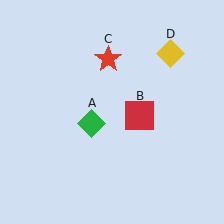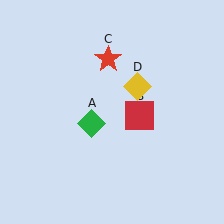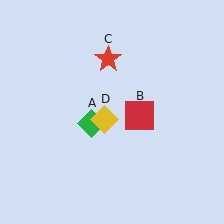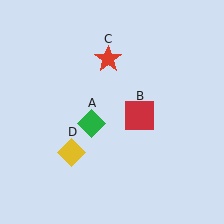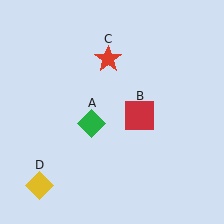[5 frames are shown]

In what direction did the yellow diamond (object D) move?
The yellow diamond (object D) moved down and to the left.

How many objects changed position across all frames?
1 object changed position: yellow diamond (object D).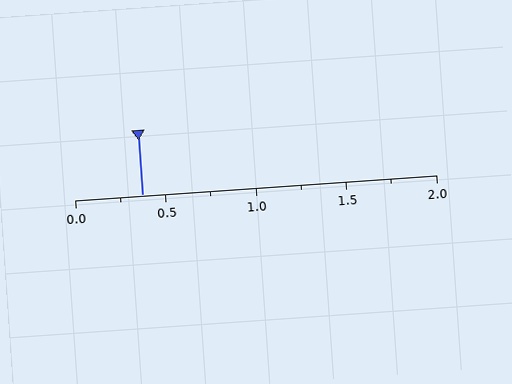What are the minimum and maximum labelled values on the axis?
The axis runs from 0.0 to 2.0.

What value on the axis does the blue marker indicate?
The marker indicates approximately 0.38.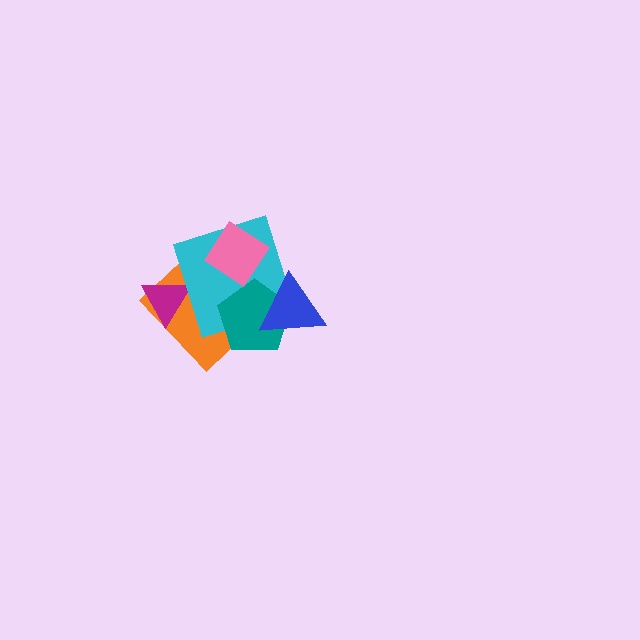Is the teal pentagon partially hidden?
Yes, it is partially covered by another shape.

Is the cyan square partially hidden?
Yes, it is partially covered by another shape.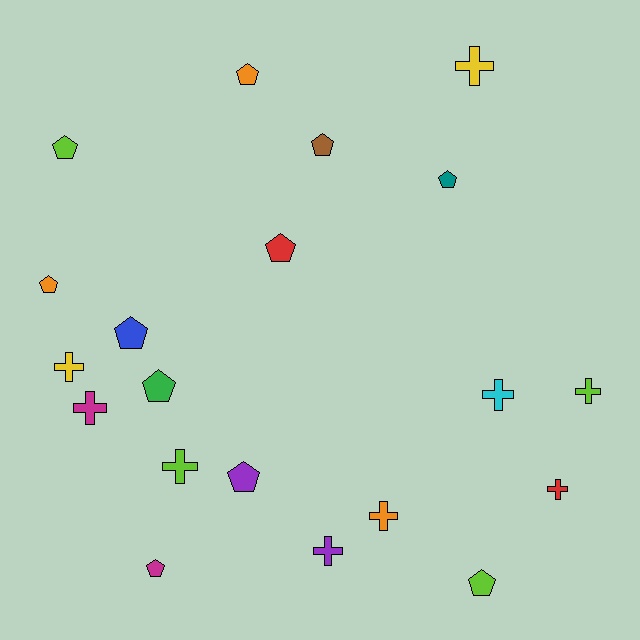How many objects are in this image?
There are 20 objects.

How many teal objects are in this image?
There is 1 teal object.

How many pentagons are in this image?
There are 11 pentagons.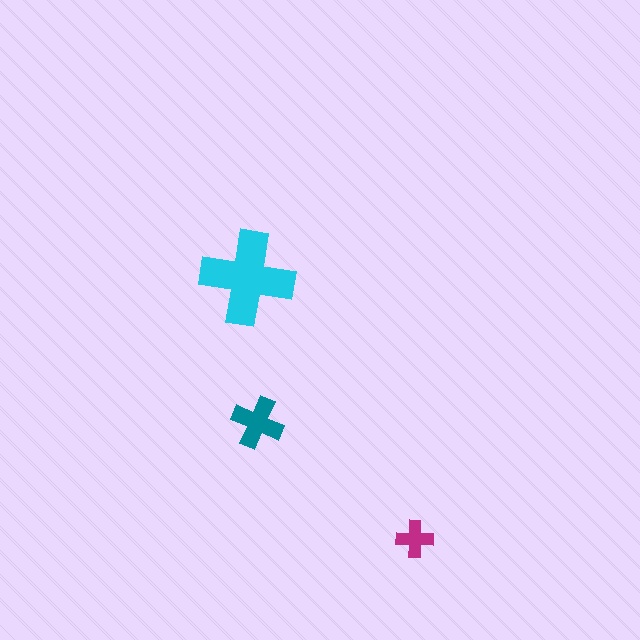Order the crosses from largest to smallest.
the cyan one, the teal one, the magenta one.